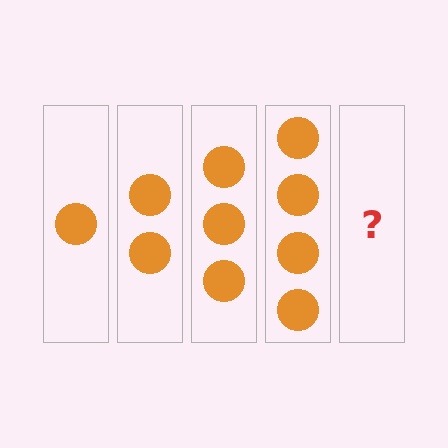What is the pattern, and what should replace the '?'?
The pattern is that each step adds one more circle. The '?' should be 5 circles.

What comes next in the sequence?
The next element should be 5 circles.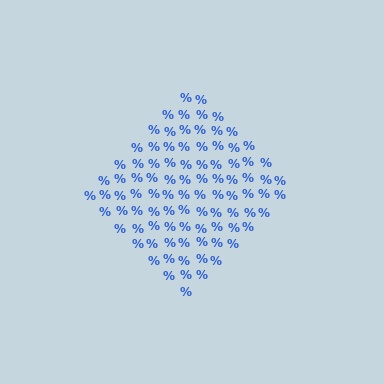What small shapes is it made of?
It is made of small percent signs.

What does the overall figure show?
The overall figure shows a diamond.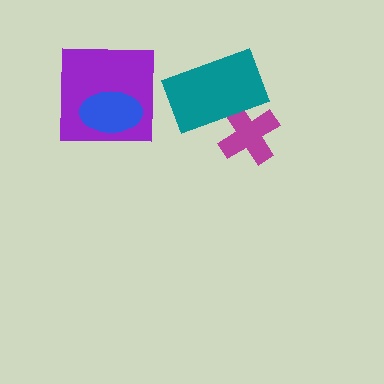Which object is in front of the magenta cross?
The teal rectangle is in front of the magenta cross.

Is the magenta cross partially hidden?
Yes, it is partially covered by another shape.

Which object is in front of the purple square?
The blue ellipse is in front of the purple square.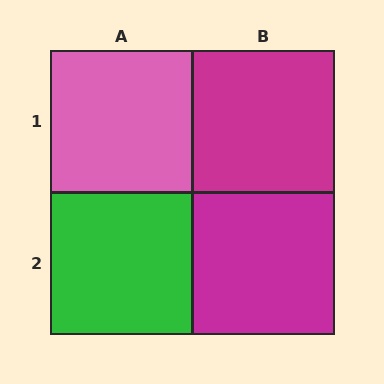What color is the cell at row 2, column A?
Green.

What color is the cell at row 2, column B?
Magenta.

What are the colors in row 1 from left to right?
Pink, magenta.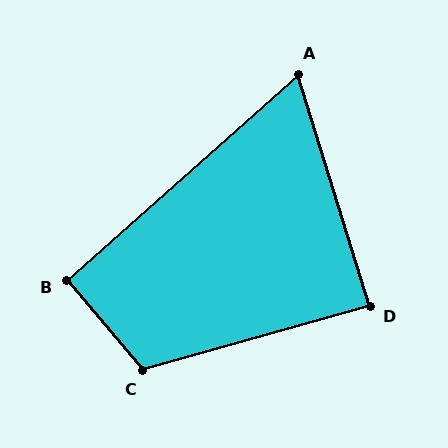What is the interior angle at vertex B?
Approximately 91 degrees (approximately right).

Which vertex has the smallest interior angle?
A, at approximately 65 degrees.